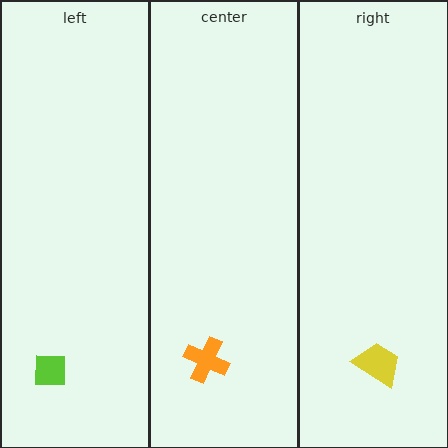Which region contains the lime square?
The left region.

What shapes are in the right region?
The yellow trapezoid.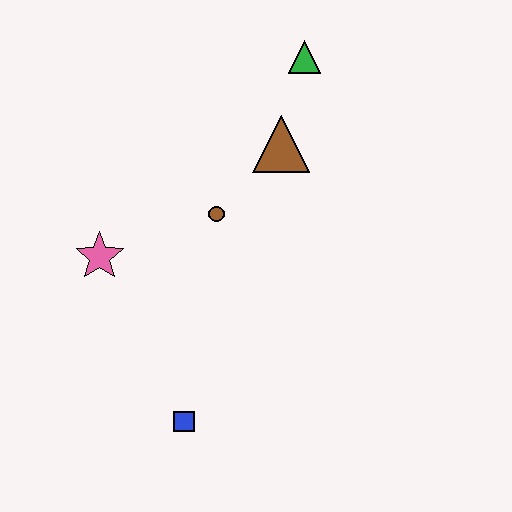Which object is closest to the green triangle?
The brown triangle is closest to the green triangle.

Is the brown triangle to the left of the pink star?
No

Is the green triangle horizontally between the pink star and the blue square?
No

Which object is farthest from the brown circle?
The blue square is farthest from the brown circle.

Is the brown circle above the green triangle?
No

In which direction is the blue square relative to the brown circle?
The blue square is below the brown circle.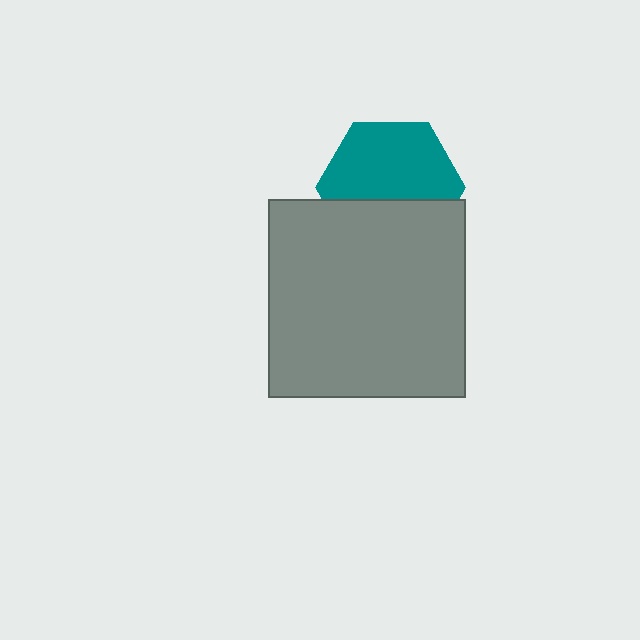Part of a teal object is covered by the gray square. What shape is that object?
It is a hexagon.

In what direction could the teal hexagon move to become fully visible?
The teal hexagon could move up. That would shift it out from behind the gray square entirely.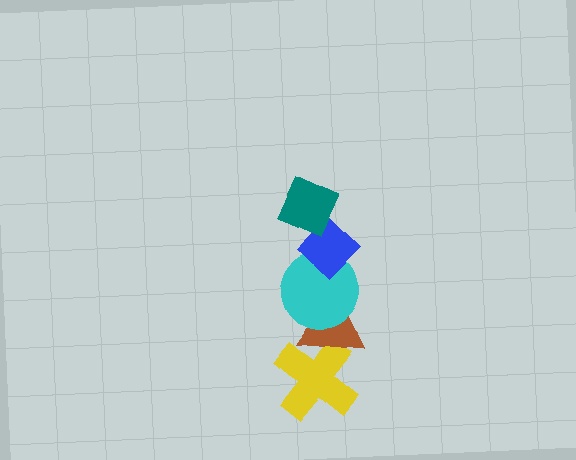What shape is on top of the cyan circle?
The blue diamond is on top of the cyan circle.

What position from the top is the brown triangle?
The brown triangle is 4th from the top.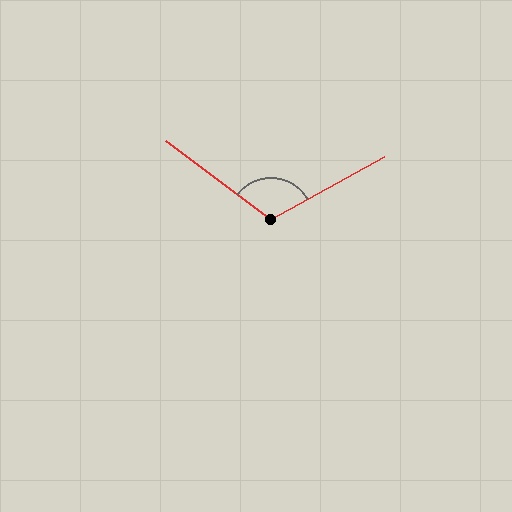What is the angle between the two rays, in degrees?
Approximately 114 degrees.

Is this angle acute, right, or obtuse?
It is obtuse.